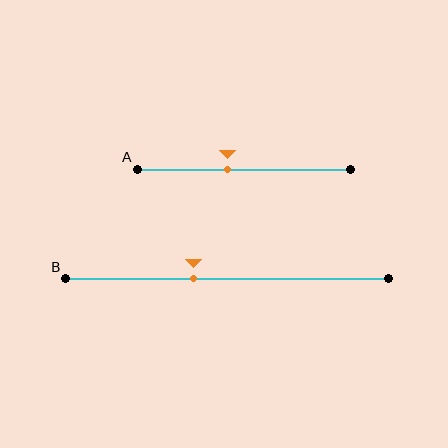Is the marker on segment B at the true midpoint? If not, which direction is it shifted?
No, the marker on segment B is shifted to the left by about 10% of the segment length.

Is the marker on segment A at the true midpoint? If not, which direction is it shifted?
No, the marker on segment A is shifted to the left by about 7% of the segment length.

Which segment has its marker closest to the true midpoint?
Segment A has its marker closest to the true midpoint.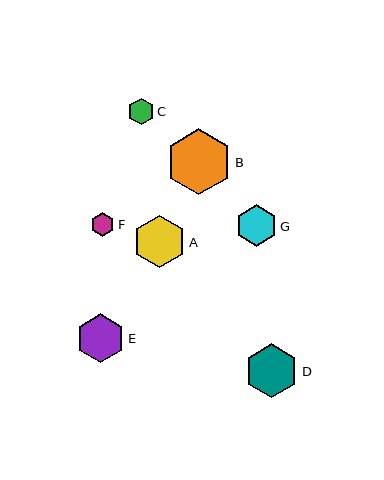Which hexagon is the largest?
Hexagon B is the largest with a size of approximately 66 pixels.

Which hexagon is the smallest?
Hexagon F is the smallest with a size of approximately 24 pixels.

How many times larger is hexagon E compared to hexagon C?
Hexagon E is approximately 1.8 times the size of hexagon C.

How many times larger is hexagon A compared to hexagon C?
Hexagon A is approximately 2.0 times the size of hexagon C.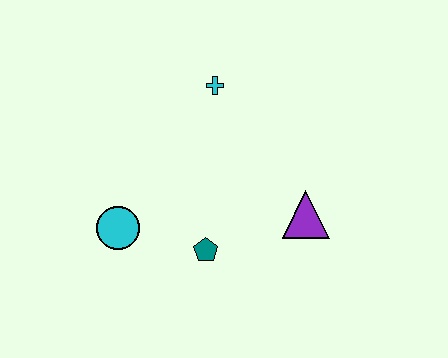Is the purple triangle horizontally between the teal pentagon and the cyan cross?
No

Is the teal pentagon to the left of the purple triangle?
Yes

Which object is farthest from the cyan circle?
The purple triangle is farthest from the cyan circle.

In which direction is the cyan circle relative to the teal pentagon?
The cyan circle is to the left of the teal pentagon.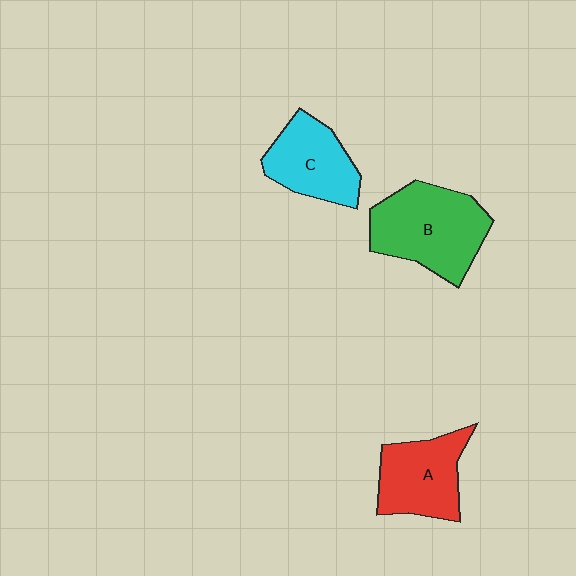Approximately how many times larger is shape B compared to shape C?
Approximately 1.4 times.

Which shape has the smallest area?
Shape C (cyan).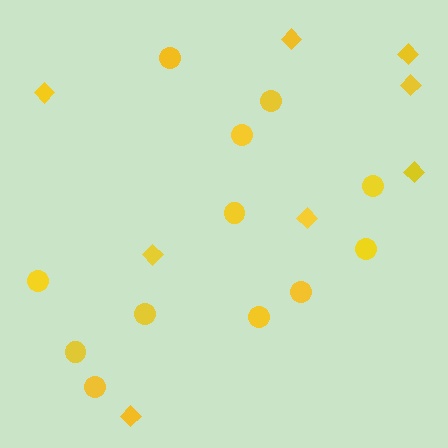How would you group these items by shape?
There are 2 groups: one group of circles (12) and one group of diamonds (8).